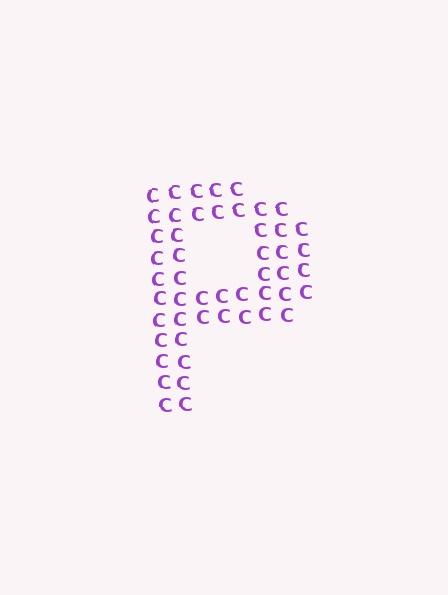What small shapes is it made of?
It is made of small letter C's.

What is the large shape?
The large shape is the letter P.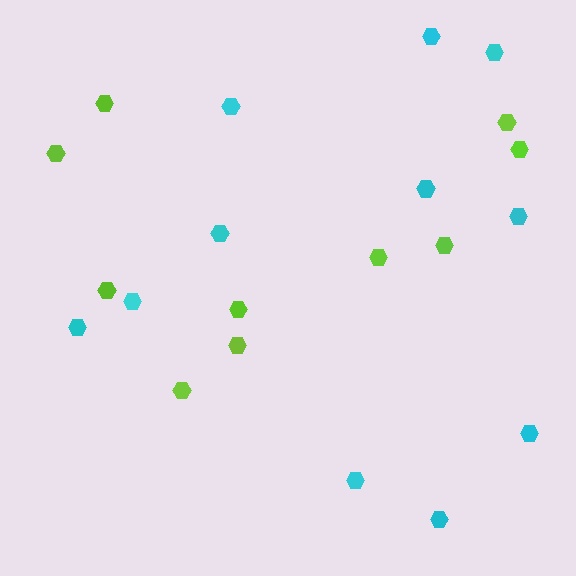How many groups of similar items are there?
There are 2 groups: one group of cyan hexagons (11) and one group of lime hexagons (10).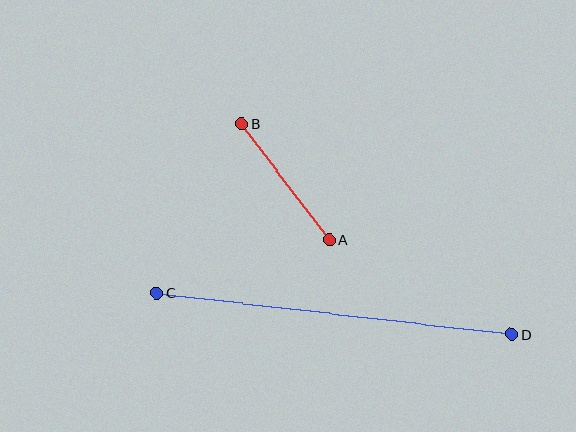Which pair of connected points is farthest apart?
Points C and D are farthest apart.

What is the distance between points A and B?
The distance is approximately 145 pixels.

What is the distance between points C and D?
The distance is approximately 357 pixels.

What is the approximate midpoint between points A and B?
The midpoint is at approximately (286, 182) pixels.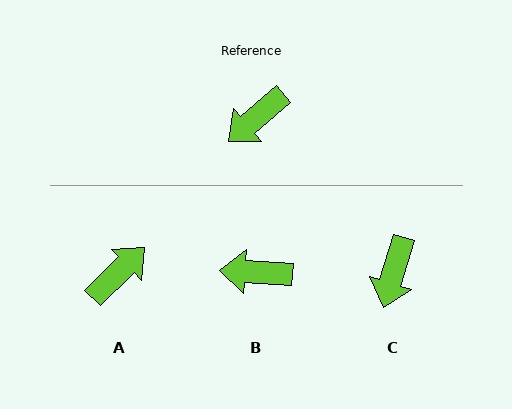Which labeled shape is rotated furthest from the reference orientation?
A, about 176 degrees away.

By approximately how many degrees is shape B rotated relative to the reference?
Approximately 44 degrees clockwise.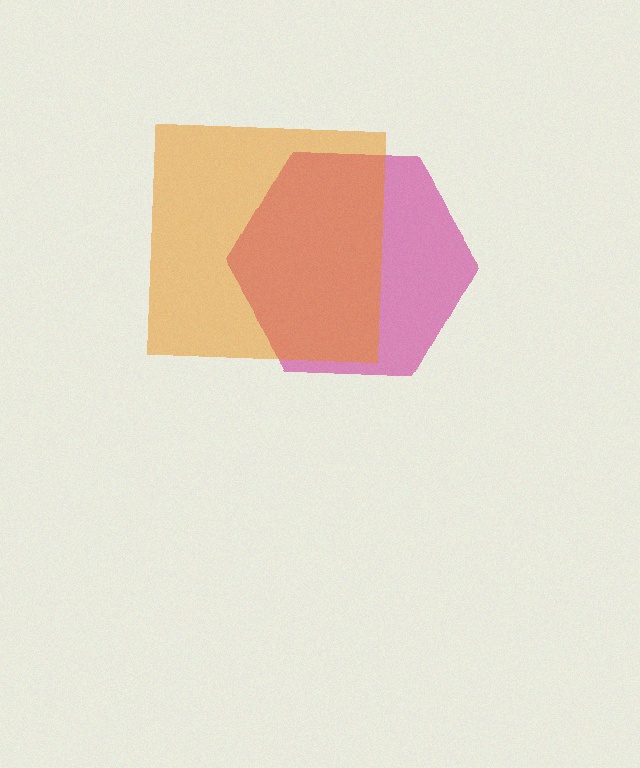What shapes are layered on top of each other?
The layered shapes are: a magenta hexagon, an orange square.